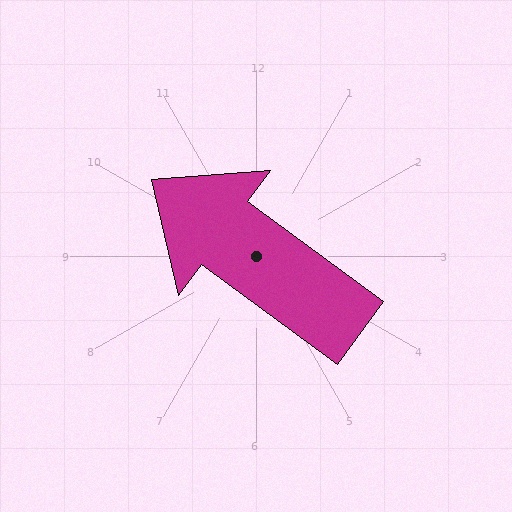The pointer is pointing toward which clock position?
Roughly 10 o'clock.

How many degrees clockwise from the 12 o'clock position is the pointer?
Approximately 306 degrees.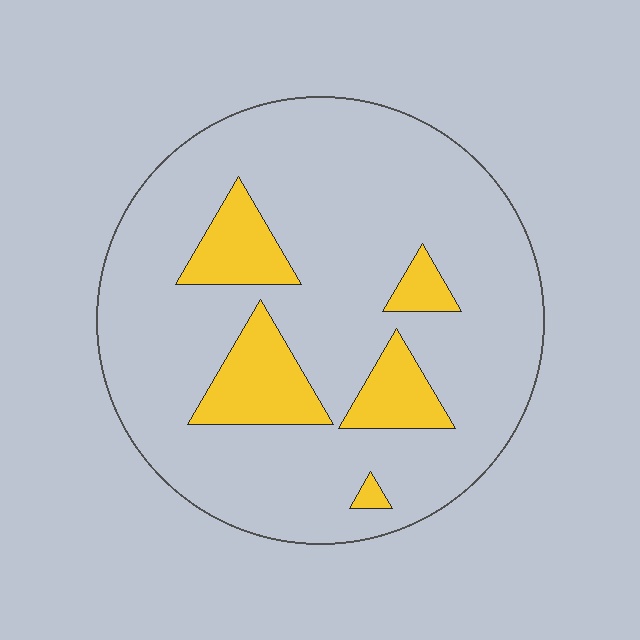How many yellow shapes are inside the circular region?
5.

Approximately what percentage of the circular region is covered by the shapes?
Approximately 15%.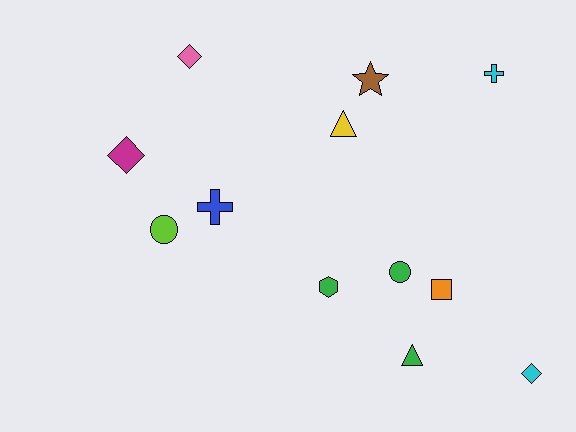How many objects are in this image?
There are 12 objects.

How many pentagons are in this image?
There are no pentagons.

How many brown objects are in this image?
There is 1 brown object.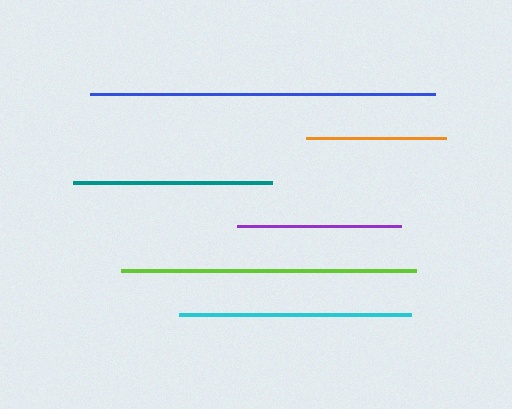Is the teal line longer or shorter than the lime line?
The lime line is longer than the teal line.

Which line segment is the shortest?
The orange line is the shortest at approximately 140 pixels.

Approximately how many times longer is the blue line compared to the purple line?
The blue line is approximately 2.1 times the length of the purple line.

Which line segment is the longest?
The blue line is the longest at approximately 345 pixels.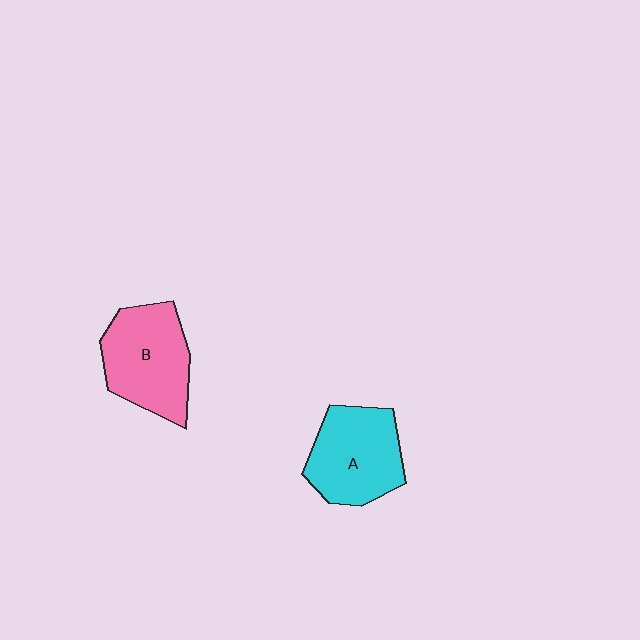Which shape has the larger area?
Shape B (pink).